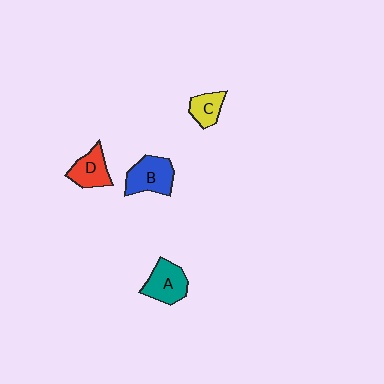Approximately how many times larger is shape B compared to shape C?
Approximately 1.6 times.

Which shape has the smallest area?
Shape C (yellow).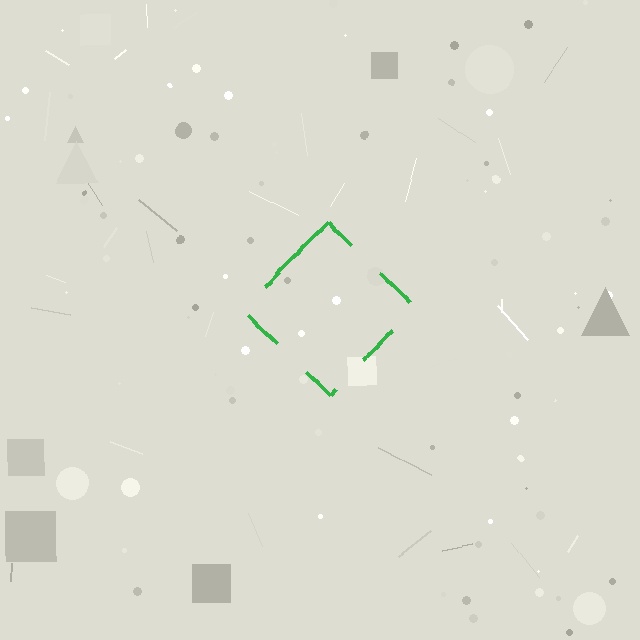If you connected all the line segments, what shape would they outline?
They would outline a diamond.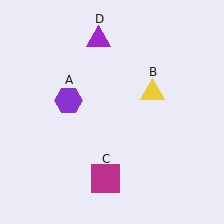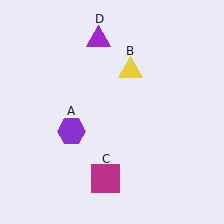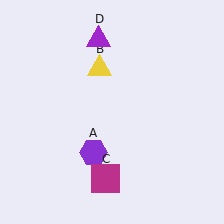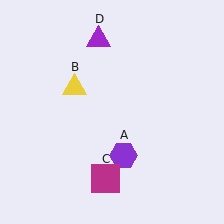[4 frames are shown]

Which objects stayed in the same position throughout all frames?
Magenta square (object C) and purple triangle (object D) remained stationary.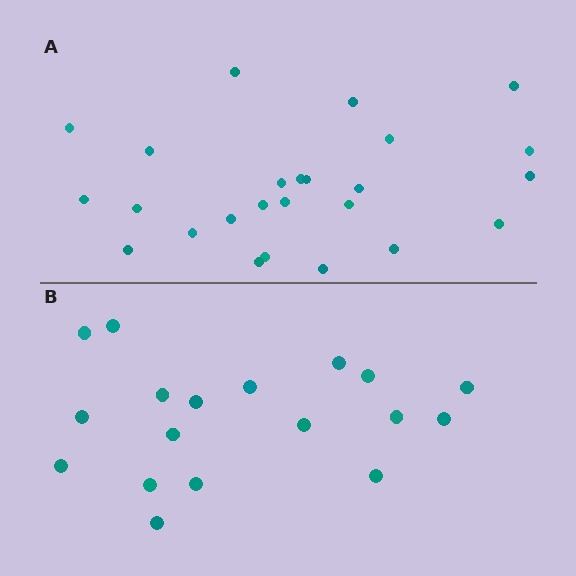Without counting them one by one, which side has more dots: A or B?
Region A (the top region) has more dots.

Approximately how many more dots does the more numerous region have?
Region A has roughly 8 or so more dots than region B.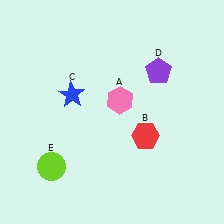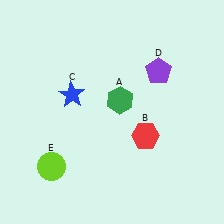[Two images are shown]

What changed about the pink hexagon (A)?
In Image 1, A is pink. In Image 2, it changed to green.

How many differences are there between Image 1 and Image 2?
There is 1 difference between the two images.